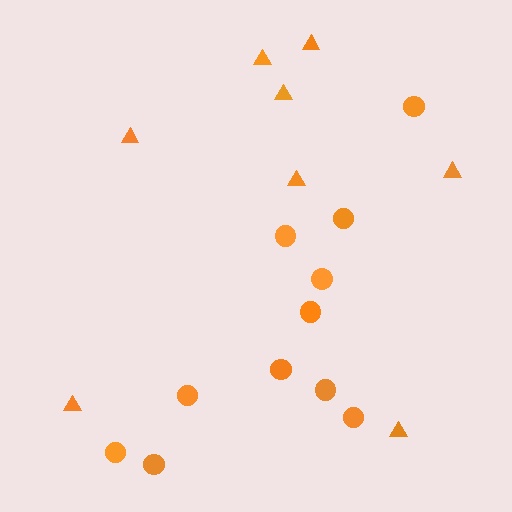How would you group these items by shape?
There are 2 groups: one group of circles (11) and one group of triangles (8).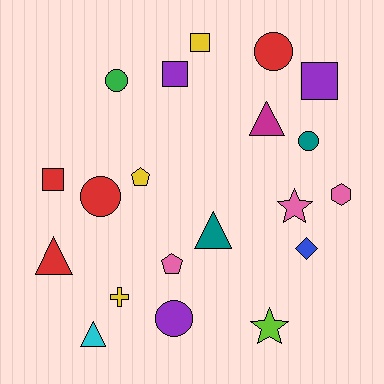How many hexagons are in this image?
There is 1 hexagon.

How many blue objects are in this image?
There is 1 blue object.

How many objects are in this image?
There are 20 objects.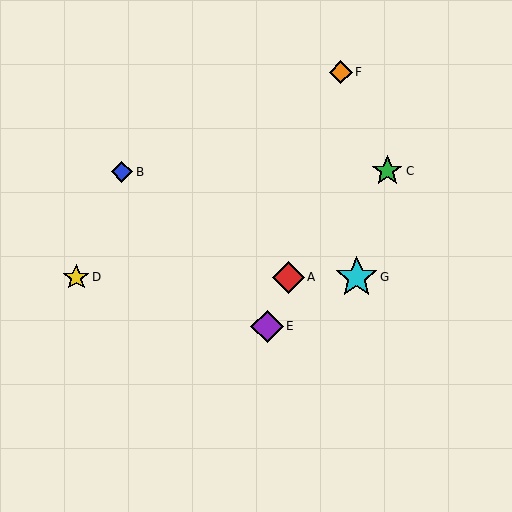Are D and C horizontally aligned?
No, D is at y≈277 and C is at y≈171.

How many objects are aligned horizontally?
3 objects (A, D, G) are aligned horizontally.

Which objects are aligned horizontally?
Objects A, D, G are aligned horizontally.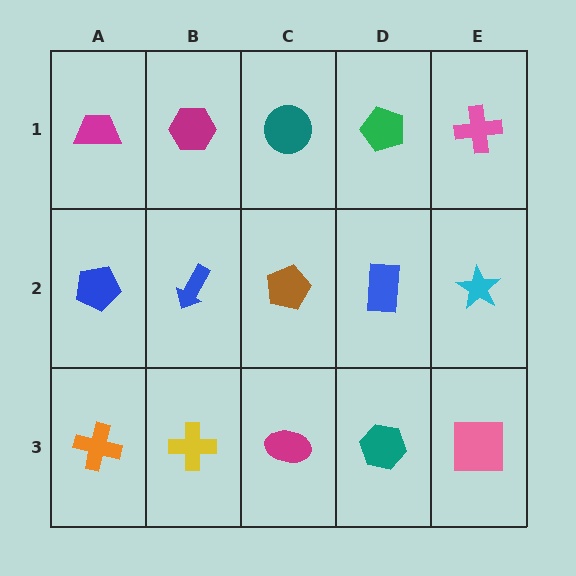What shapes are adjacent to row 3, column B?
A blue arrow (row 2, column B), an orange cross (row 3, column A), a magenta ellipse (row 3, column C).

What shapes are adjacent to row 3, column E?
A cyan star (row 2, column E), a teal hexagon (row 3, column D).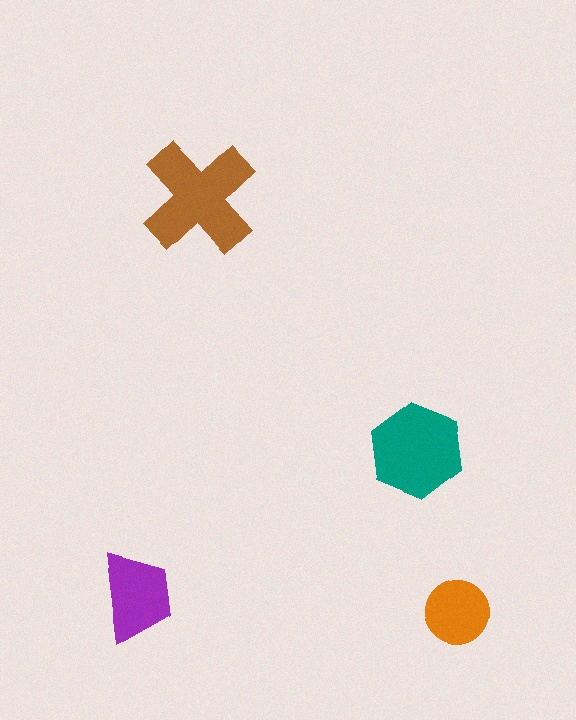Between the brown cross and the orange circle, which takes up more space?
The brown cross.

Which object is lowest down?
The orange circle is bottommost.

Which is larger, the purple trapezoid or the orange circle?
The purple trapezoid.